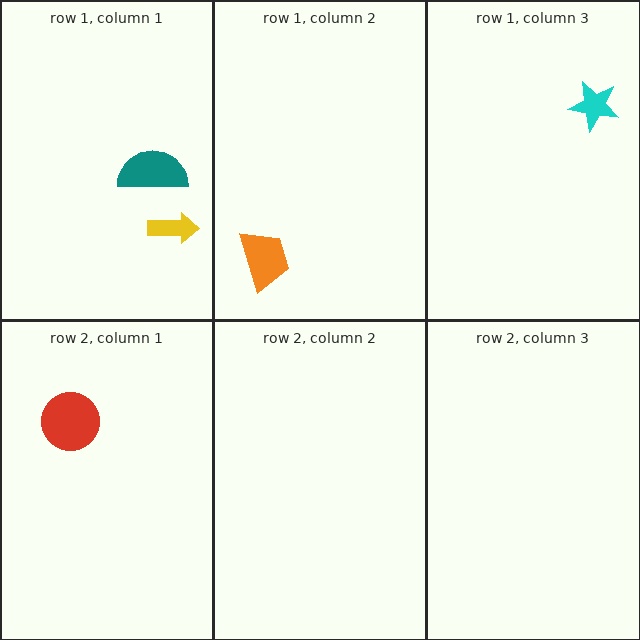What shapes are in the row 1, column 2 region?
The orange trapezoid.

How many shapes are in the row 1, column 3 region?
1.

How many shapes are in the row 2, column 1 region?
1.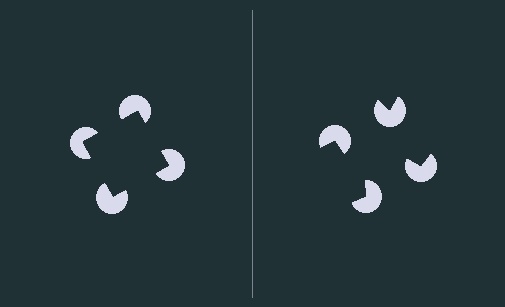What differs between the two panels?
The pac-man discs are positioned identically on both sides; only the wedge orientations differ. On the left they align to a square; on the right they are misaligned.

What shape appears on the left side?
An illusory square.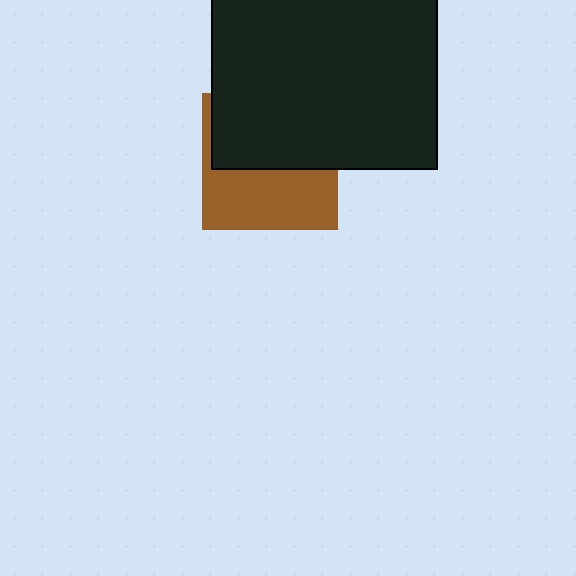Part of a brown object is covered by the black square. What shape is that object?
It is a square.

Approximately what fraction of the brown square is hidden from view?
Roughly 52% of the brown square is hidden behind the black square.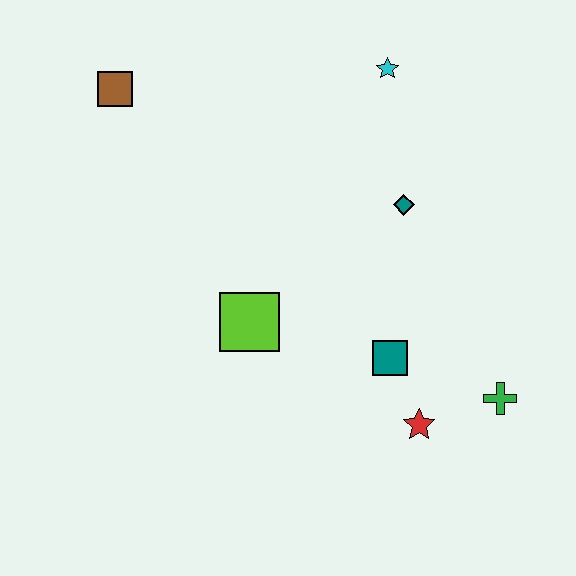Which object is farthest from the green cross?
The brown square is farthest from the green cross.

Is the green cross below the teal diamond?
Yes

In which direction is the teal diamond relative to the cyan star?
The teal diamond is below the cyan star.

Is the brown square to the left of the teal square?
Yes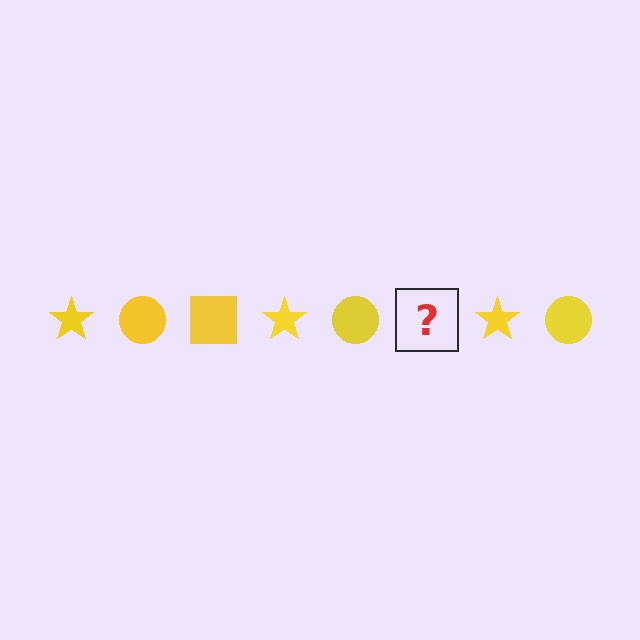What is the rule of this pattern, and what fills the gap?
The rule is that the pattern cycles through star, circle, square shapes in yellow. The gap should be filled with a yellow square.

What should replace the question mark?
The question mark should be replaced with a yellow square.